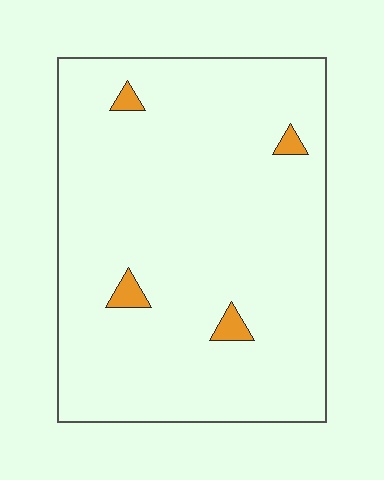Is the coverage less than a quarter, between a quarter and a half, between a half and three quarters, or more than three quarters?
Less than a quarter.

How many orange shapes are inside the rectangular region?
4.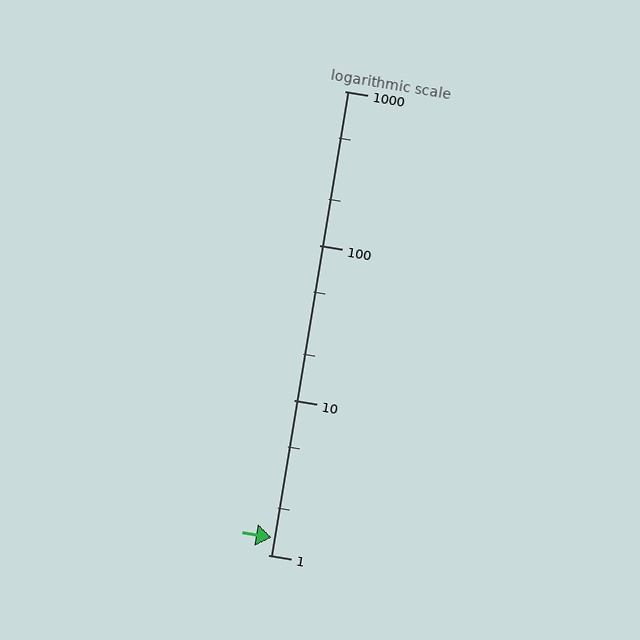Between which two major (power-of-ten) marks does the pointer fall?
The pointer is between 1 and 10.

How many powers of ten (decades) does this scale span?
The scale spans 3 decades, from 1 to 1000.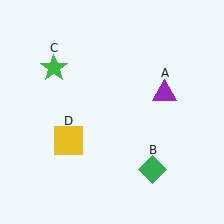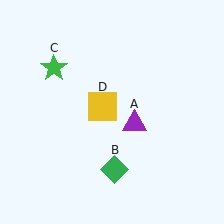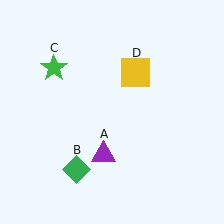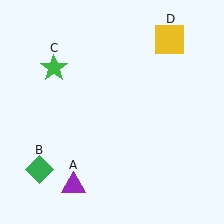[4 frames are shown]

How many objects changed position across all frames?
3 objects changed position: purple triangle (object A), green diamond (object B), yellow square (object D).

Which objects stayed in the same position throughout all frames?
Green star (object C) remained stationary.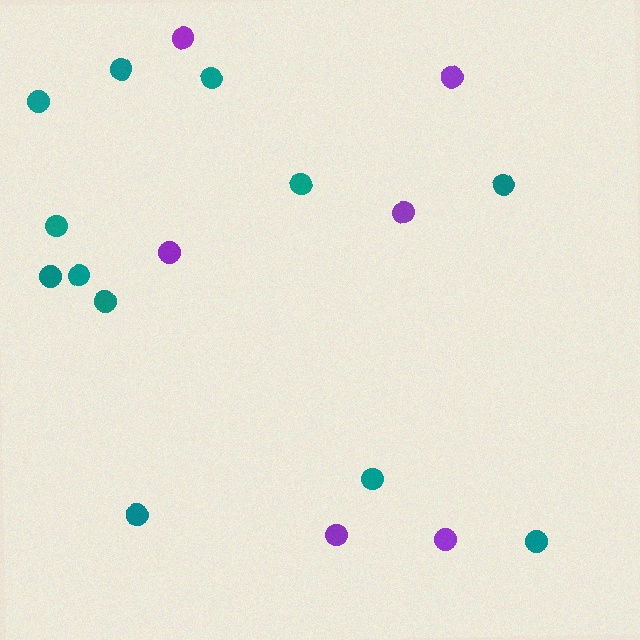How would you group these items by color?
There are 2 groups: one group of purple circles (6) and one group of teal circles (12).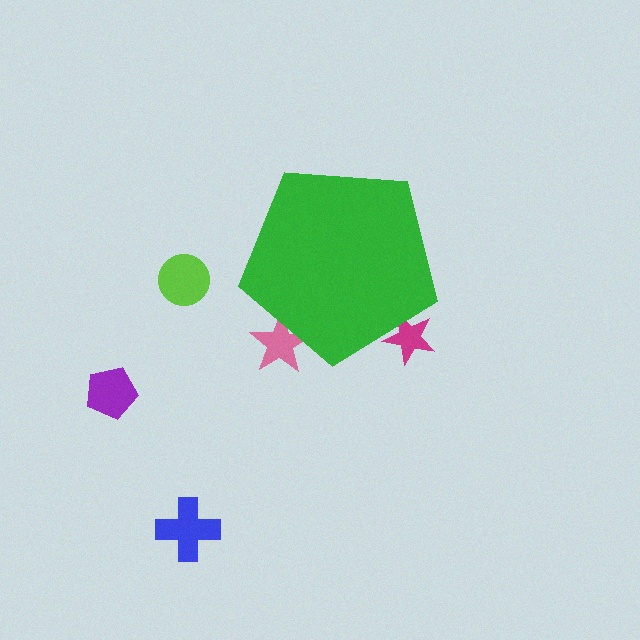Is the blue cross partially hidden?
No, the blue cross is fully visible.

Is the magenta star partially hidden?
Yes, the magenta star is partially hidden behind the green pentagon.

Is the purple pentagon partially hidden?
No, the purple pentagon is fully visible.